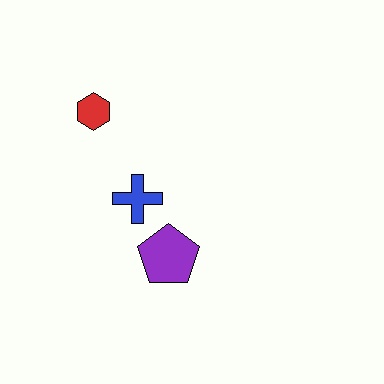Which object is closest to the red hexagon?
The blue cross is closest to the red hexagon.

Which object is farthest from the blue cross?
The red hexagon is farthest from the blue cross.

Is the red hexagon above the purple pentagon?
Yes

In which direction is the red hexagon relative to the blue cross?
The red hexagon is above the blue cross.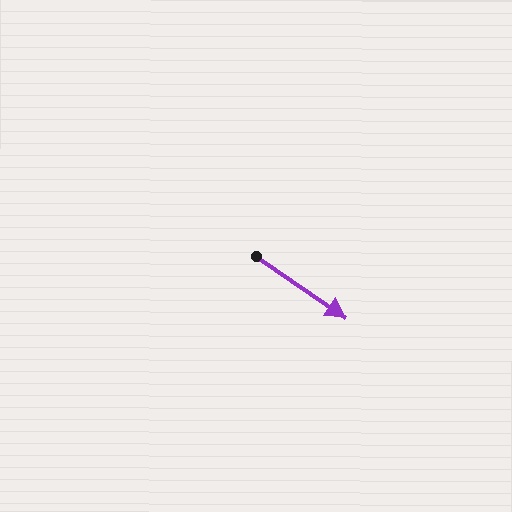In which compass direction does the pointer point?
Southeast.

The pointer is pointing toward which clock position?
Roughly 4 o'clock.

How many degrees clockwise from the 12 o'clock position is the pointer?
Approximately 124 degrees.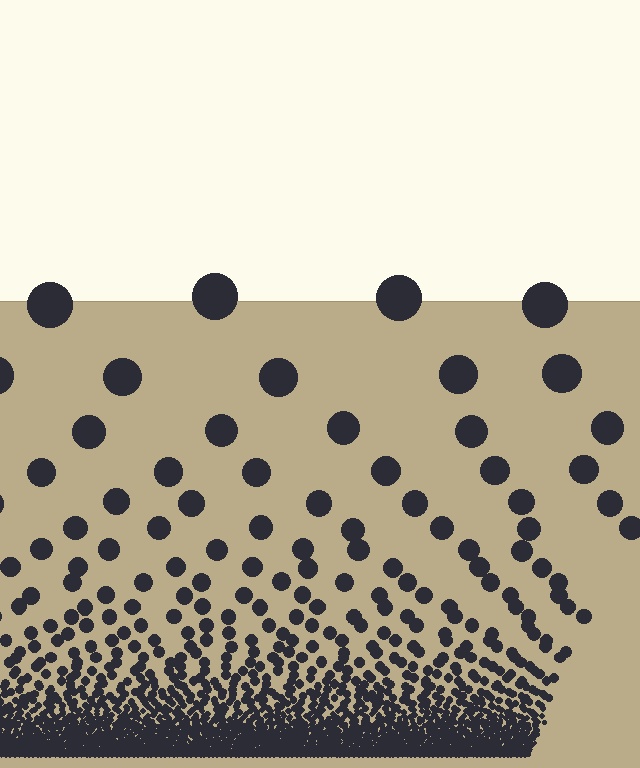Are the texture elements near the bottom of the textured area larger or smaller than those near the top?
Smaller. The gradient is inverted — elements near the bottom are smaller and denser.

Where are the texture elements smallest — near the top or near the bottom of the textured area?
Near the bottom.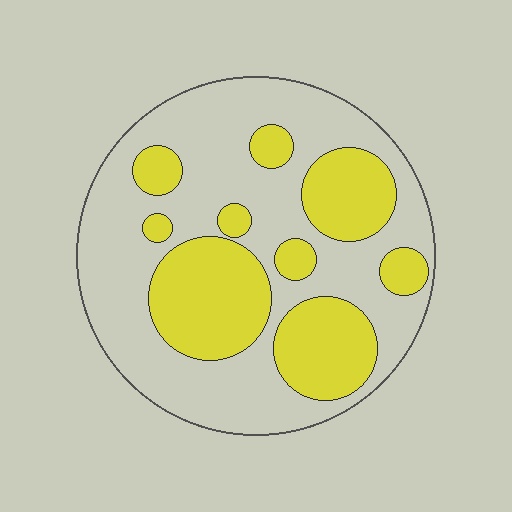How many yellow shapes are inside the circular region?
9.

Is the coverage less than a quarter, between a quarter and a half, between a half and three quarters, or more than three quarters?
Between a quarter and a half.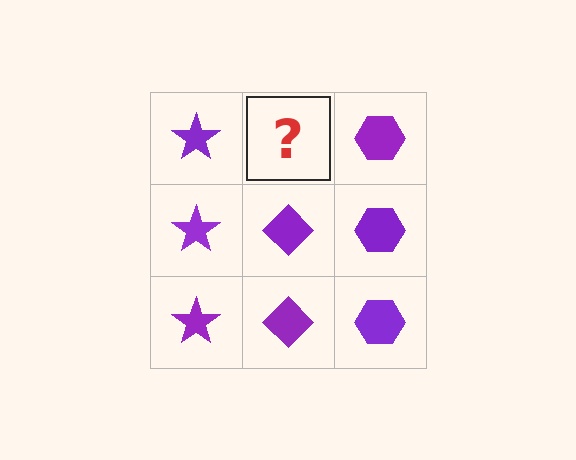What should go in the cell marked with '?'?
The missing cell should contain a purple diamond.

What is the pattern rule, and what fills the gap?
The rule is that each column has a consistent shape. The gap should be filled with a purple diamond.